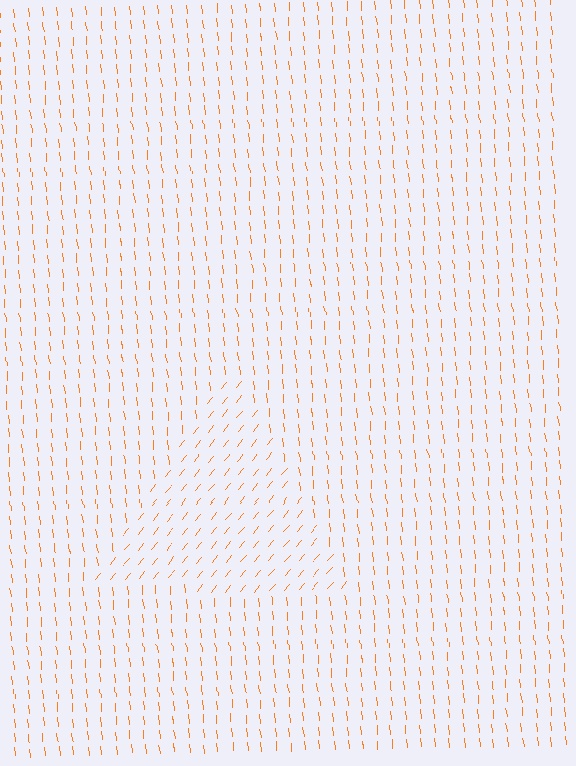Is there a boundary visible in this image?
Yes, there is a texture boundary formed by a change in line orientation.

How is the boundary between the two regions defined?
The boundary is defined purely by a change in line orientation (approximately 45 degrees difference). All lines are the same color and thickness.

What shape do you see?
I see a triangle.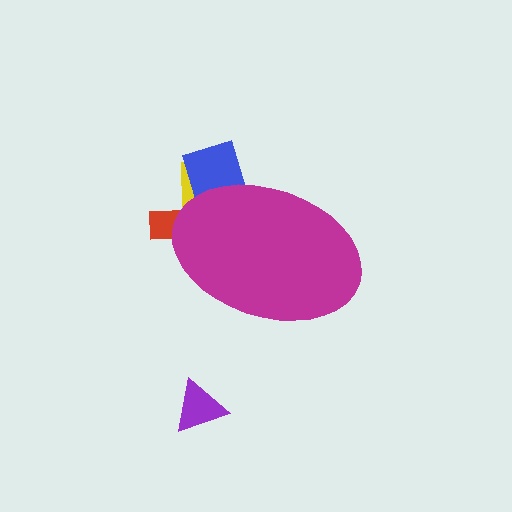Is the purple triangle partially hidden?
No, the purple triangle is fully visible.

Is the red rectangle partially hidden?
Yes, the red rectangle is partially hidden behind the magenta ellipse.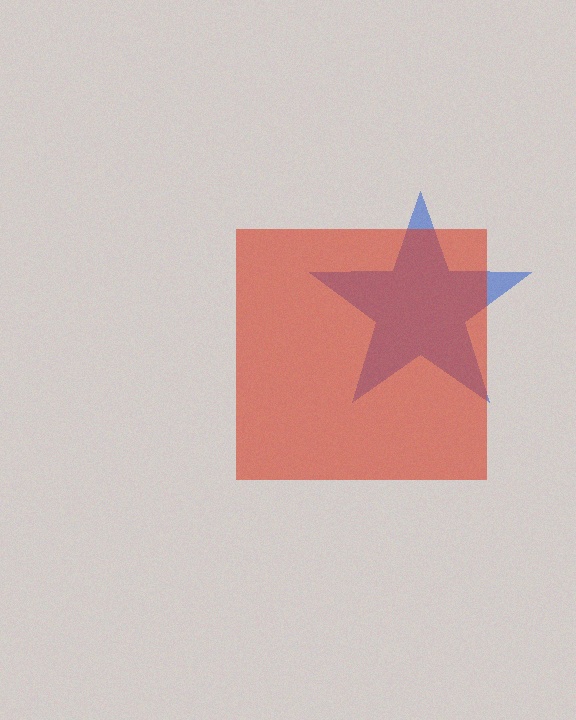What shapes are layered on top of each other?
The layered shapes are: a blue star, a red square.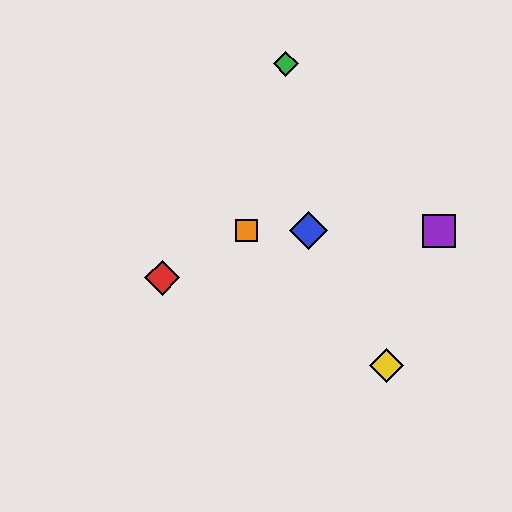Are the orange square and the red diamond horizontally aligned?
No, the orange square is at y≈231 and the red diamond is at y≈278.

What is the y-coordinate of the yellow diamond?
The yellow diamond is at y≈366.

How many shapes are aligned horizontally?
3 shapes (the blue diamond, the purple square, the orange square) are aligned horizontally.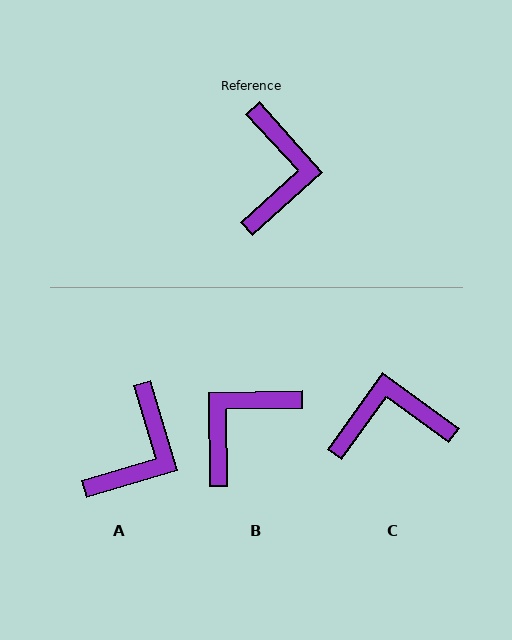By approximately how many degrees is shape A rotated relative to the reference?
Approximately 26 degrees clockwise.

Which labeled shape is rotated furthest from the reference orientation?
B, about 139 degrees away.